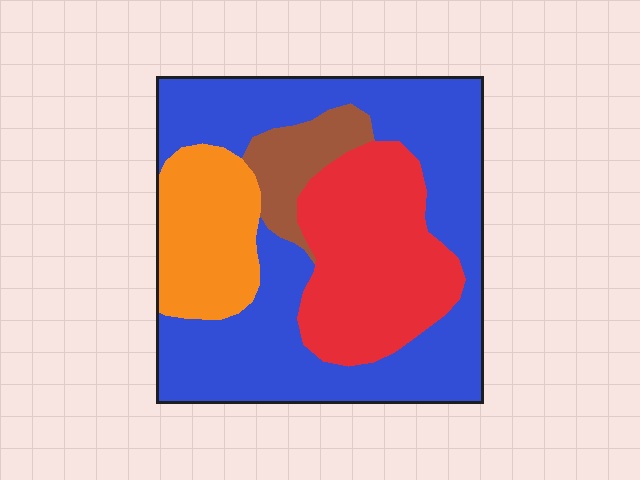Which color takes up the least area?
Brown, at roughly 10%.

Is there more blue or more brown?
Blue.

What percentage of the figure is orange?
Orange takes up about one sixth (1/6) of the figure.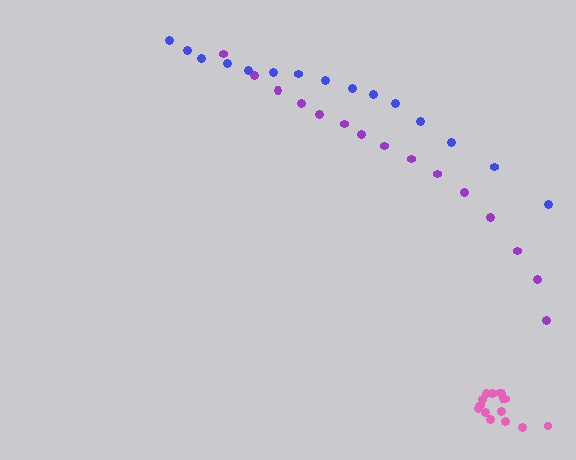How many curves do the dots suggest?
There are 3 distinct paths.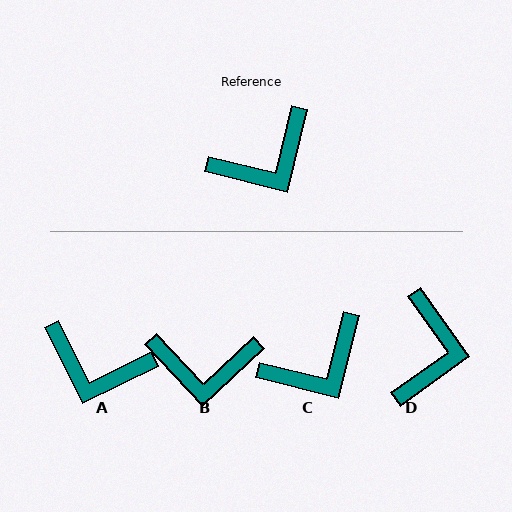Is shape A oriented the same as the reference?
No, it is off by about 50 degrees.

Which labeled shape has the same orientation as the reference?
C.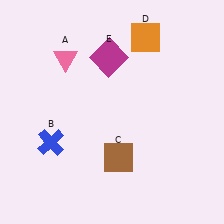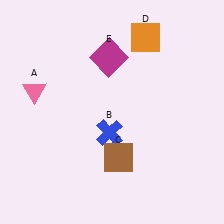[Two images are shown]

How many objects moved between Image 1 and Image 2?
2 objects moved between the two images.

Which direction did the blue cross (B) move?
The blue cross (B) moved right.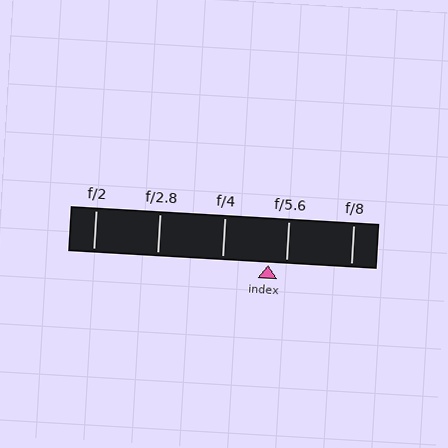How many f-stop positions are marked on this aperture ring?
There are 5 f-stop positions marked.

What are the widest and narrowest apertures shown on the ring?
The widest aperture shown is f/2 and the narrowest is f/8.